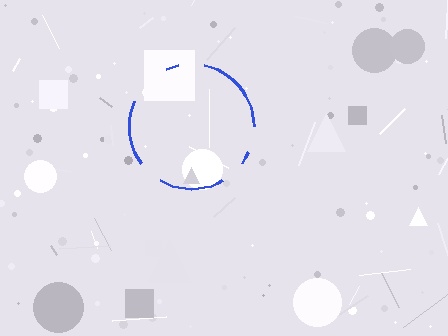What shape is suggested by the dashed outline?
The dashed outline suggests a circle.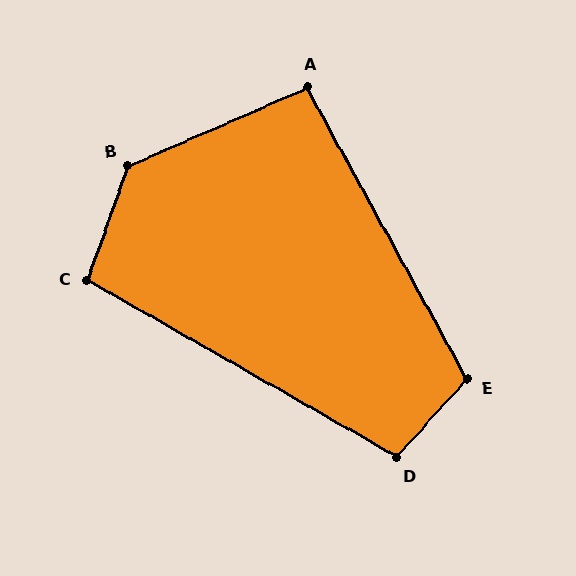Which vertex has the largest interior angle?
B, at approximately 133 degrees.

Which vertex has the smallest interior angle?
A, at approximately 95 degrees.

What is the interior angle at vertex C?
Approximately 100 degrees (obtuse).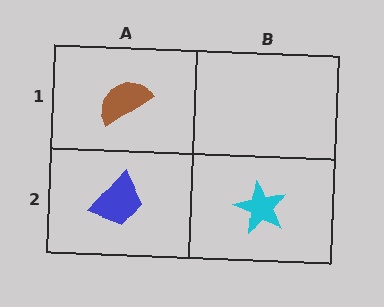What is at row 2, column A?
A blue trapezoid.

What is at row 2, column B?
A cyan star.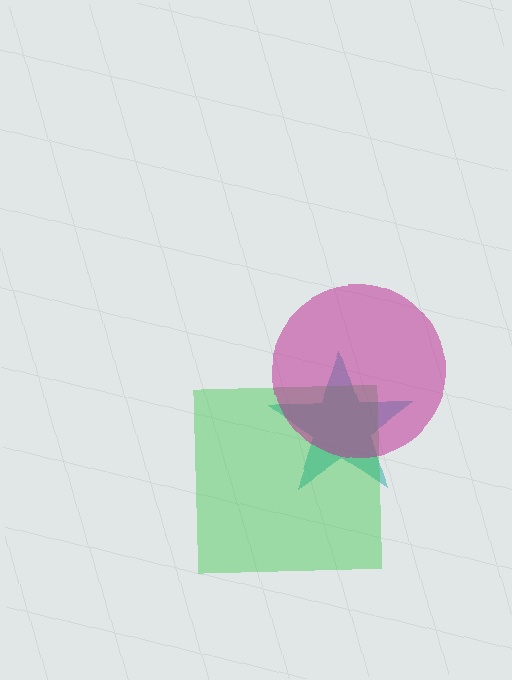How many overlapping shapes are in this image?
There are 3 overlapping shapes in the image.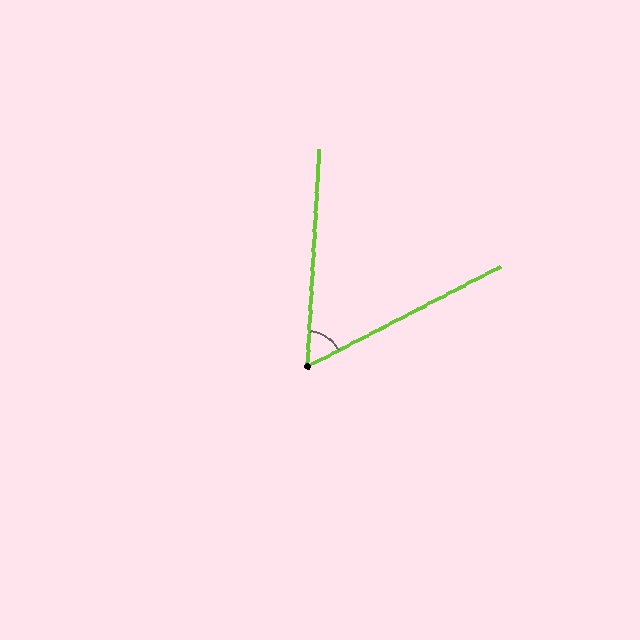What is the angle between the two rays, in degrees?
Approximately 60 degrees.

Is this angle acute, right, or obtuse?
It is acute.